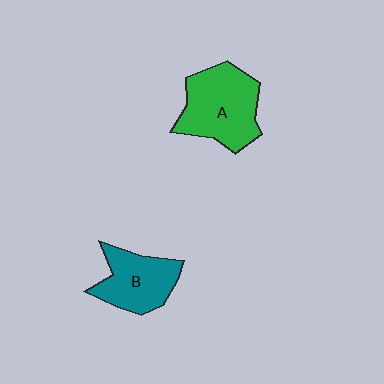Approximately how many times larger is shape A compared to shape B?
Approximately 1.4 times.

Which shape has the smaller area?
Shape B (teal).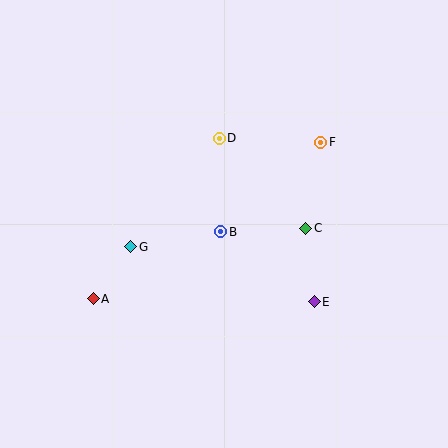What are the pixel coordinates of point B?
Point B is at (221, 232).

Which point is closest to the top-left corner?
Point D is closest to the top-left corner.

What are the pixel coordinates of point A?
Point A is at (93, 299).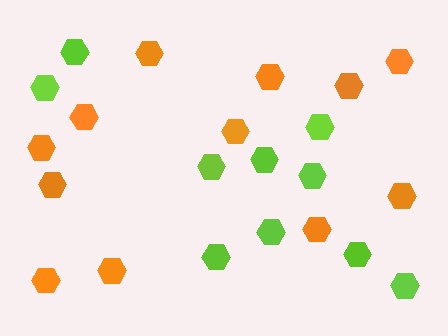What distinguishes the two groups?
There are 2 groups: one group of lime hexagons (10) and one group of orange hexagons (12).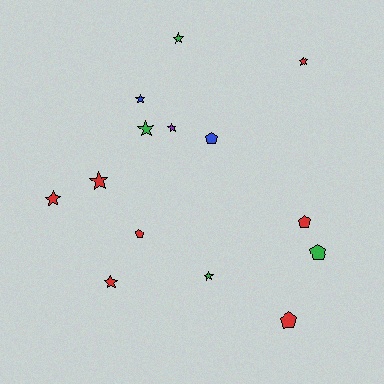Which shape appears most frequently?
Star, with 9 objects.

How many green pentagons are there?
There is 1 green pentagon.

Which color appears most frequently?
Red, with 7 objects.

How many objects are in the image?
There are 14 objects.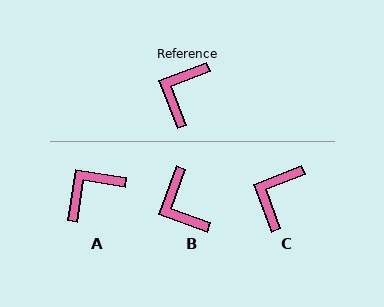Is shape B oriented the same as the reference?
No, it is off by about 49 degrees.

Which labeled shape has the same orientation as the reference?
C.